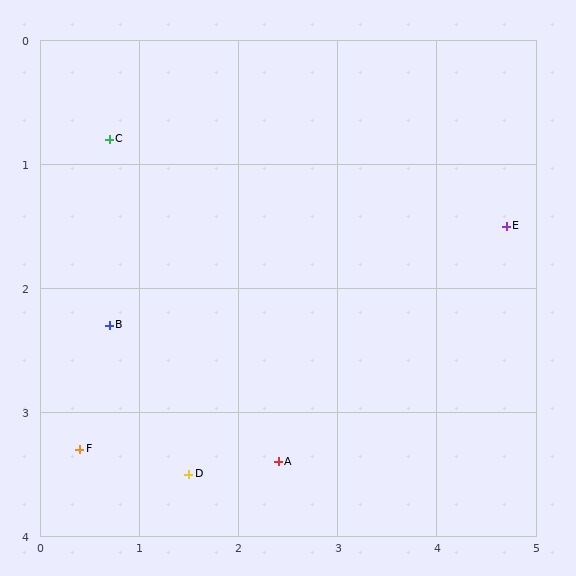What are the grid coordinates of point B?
Point B is at approximately (0.7, 2.3).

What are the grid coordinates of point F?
Point F is at approximately (0.4, 3.3).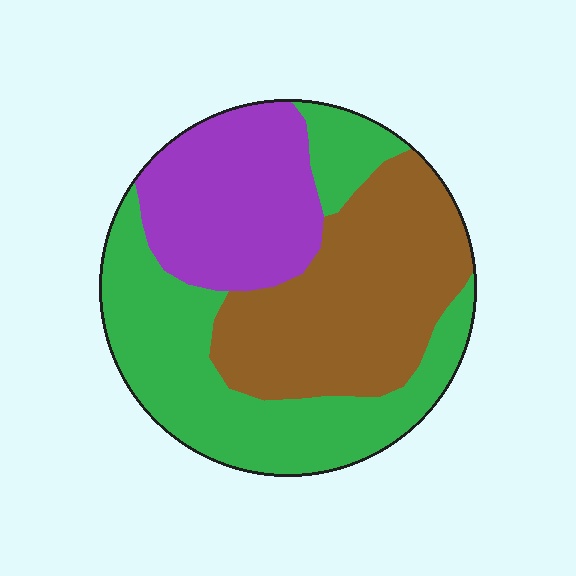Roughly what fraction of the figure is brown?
Brown takes up about one third (1/3) of the figure.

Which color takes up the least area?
Purple, at roughly 25%.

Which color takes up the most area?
Green, at roughly 40%.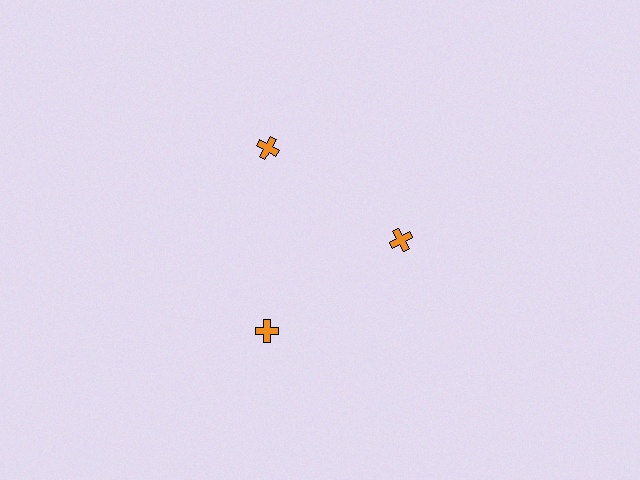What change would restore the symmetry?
The symmetry would be restored by moving it outward, back onto the ring so that all 3 crosses sit at equal angles and equal distance from the center.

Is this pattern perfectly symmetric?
No. The 3 orange crosses are arranged in a ring, but one element near the 3 o'clock position is pulled inward toward the center, breaking the 3-fold rotational symmetry.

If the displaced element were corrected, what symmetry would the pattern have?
It would have 3-fold rotational symmetry — the pattern would map onto itself every 120 degrees.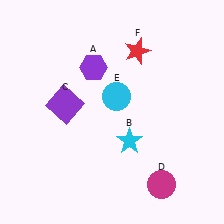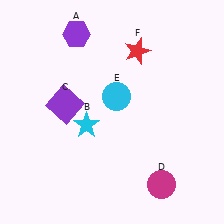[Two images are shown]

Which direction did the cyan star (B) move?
The cyan star (B) moved left.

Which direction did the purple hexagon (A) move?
The purple hexagon (A) moved up.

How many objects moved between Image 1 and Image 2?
2 objects moved between the two images.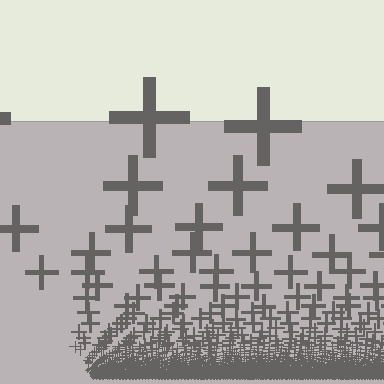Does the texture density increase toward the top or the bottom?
Density increases toward the bottom.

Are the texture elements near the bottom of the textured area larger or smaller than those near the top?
Smaller. The gradient is inverted — elements near the bottom are smaller and denser.